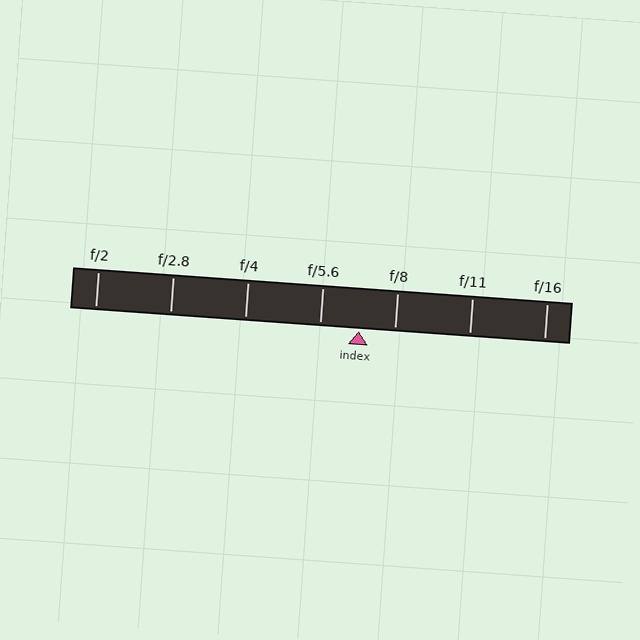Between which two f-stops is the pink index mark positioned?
The index mark is between f/5.6 and f/8.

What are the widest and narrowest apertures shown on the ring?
The widest aperture shown is f/2 and the narrowest is f/16.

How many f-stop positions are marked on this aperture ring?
There are 7 f-stop positions marked.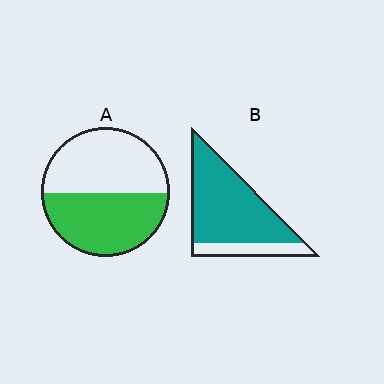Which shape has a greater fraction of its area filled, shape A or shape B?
Shape B.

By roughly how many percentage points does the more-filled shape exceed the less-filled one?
By roughly 30 percentage points (B over A).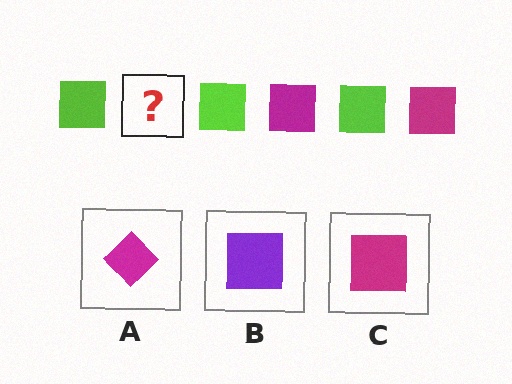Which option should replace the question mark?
Option C.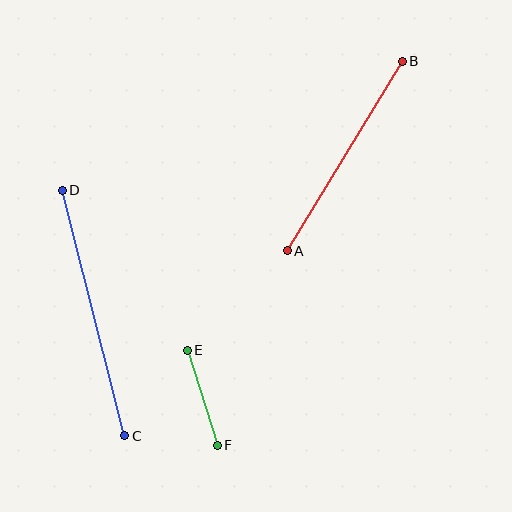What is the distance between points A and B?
The distance is approximately 222 pixels.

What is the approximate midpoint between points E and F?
The midpoint is at approximately (202, 398) pixels.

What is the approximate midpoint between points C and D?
The midpoint is at approximately (93, 313) pixels.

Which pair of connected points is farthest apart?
Points C and D are farthest apart.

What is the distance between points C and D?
The distance is approximately 254 pixels.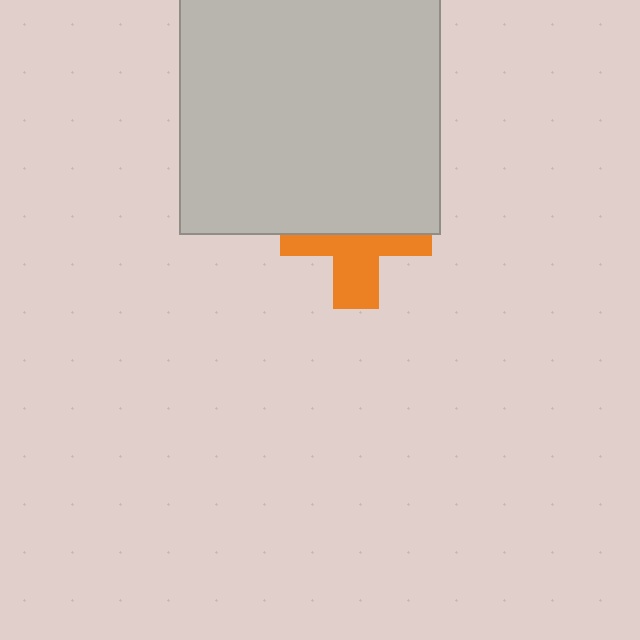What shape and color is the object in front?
The object in front is a light gray rectangle.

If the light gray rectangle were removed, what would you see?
You would see the complete orange cross.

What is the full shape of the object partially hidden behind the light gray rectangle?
The partially hidden object is an orange cross.